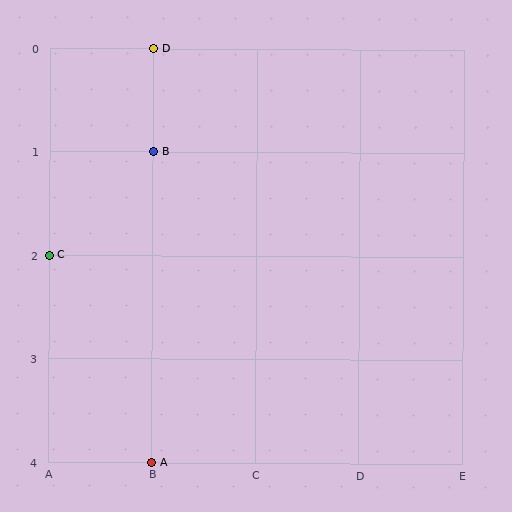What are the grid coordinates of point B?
Point B is at grid coordinates (B, 1).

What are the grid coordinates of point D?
Point D is at grid coordinates (B, 0).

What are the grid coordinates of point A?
Point A is at grid coordinates (B, 4).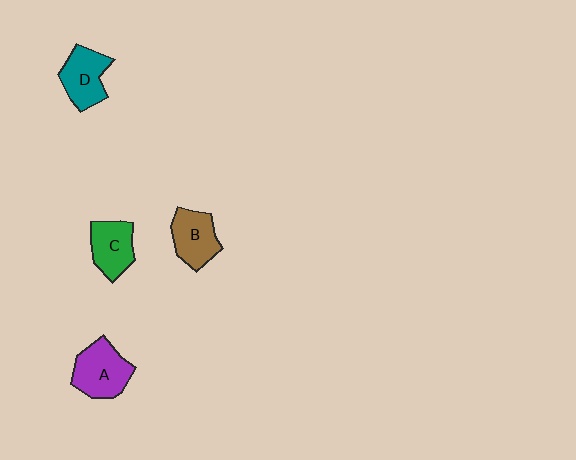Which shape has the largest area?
Shape A (purple).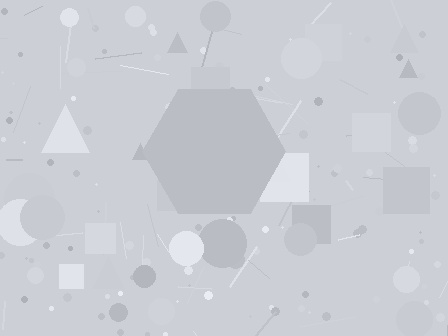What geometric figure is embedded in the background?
A hexagon is embedded in the background.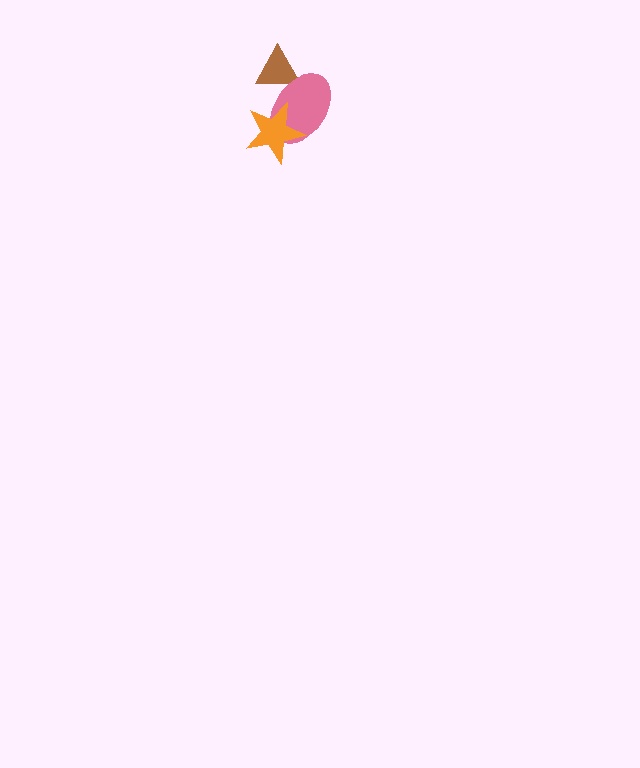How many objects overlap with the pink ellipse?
2 objects overlap with the pink ellipse.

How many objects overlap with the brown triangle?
1 object overlaps with the brown triangle.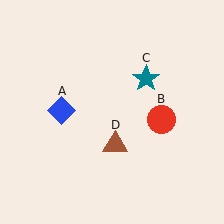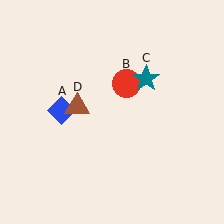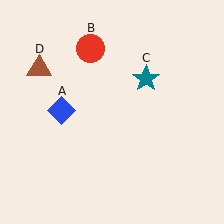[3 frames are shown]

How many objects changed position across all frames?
2 objects changed position: red circle (object B), brown triangle (object D).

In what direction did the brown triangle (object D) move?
The brown triangle (object D) moved up and to the left.